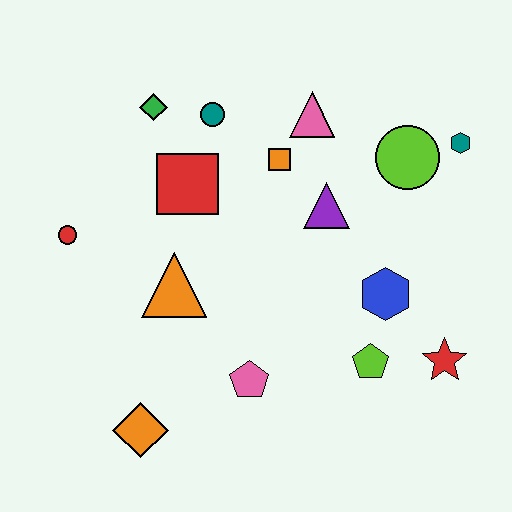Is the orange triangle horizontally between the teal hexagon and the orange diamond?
Yes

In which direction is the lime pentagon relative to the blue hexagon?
The lime pentagon is below the blue hexagon.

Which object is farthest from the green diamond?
The red star is farthest from the green diamond.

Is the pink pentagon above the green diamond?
No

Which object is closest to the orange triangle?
The red square is closest to the orange triangle.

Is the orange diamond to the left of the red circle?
No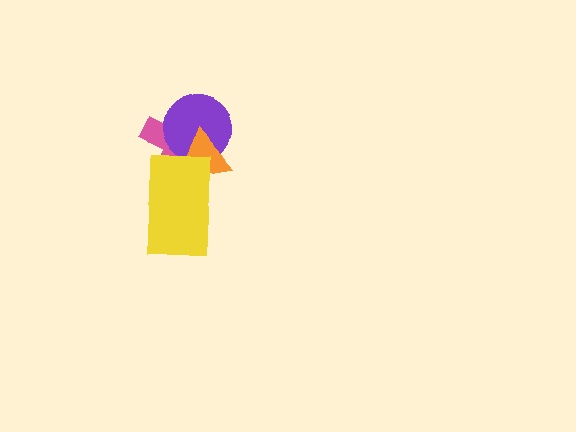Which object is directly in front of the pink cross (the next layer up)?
The purple circle is directly in front of the pink cross.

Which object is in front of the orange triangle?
The yellow rectangle is in front of the orange triangle.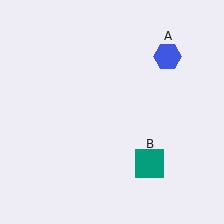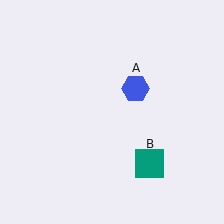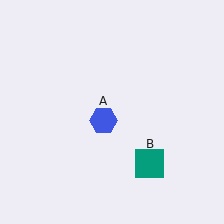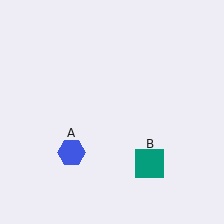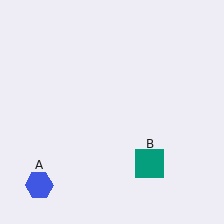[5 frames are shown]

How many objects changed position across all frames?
1 object changed position: blue hexagon (object A).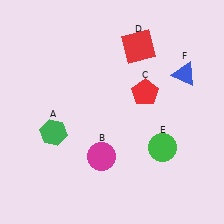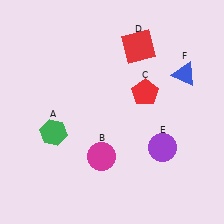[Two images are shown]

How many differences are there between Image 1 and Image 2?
There is 1 difference between the two images.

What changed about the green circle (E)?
In Image 1, E is green. In Image 2, it changed to purple.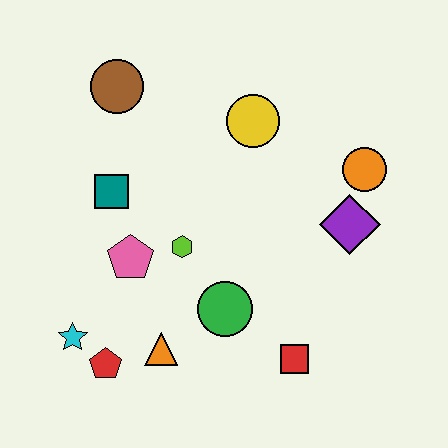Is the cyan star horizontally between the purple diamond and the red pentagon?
No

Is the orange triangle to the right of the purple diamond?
No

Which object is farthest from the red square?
The brown circle is farthest from the red square.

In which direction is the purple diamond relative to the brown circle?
The purple diamond is to the right of the brown circle.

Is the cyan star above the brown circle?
No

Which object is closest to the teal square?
The pink pentagon is closest to the teal square.